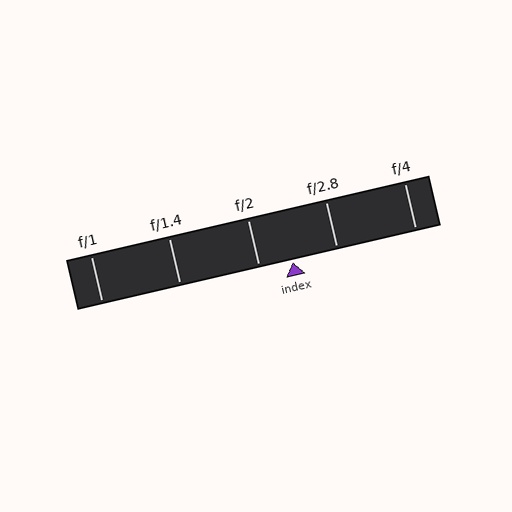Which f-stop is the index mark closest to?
The index mark is closest to f/2.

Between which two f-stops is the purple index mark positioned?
The index mark is between f/2 and f/2.8.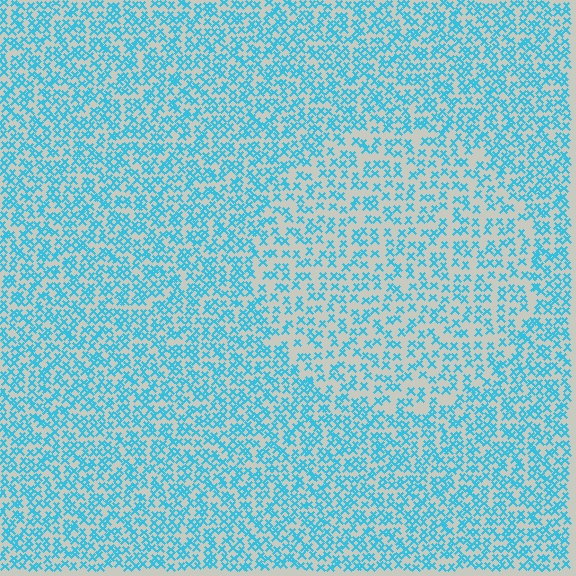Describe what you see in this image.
The image contains small cyan elements arranged at two different densities. A circle-shaped region is visible where the elements are less densely packed than the surrounding area.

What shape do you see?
I see a circle.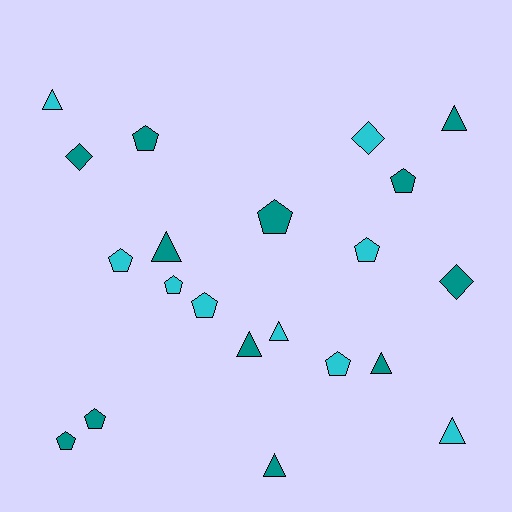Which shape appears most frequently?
Pentagon, with 10 objects.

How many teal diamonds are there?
There are 2 teal diamonds.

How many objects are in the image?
There are 21 objects.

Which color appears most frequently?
Teal, with 12 objects.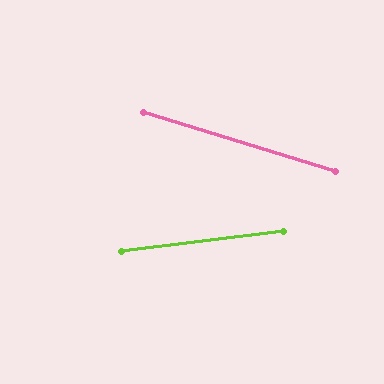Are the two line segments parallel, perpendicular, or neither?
Neither parallel nor perpendicular — they differ by about 24°.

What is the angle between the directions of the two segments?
Approximately 24 degrees.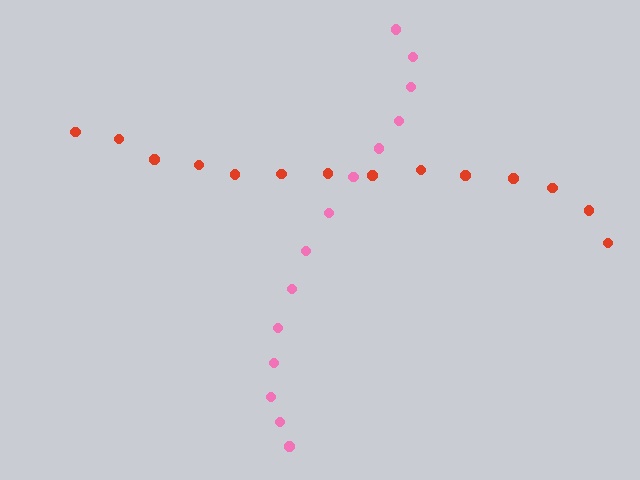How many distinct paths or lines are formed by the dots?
There are 2 distinct paths.